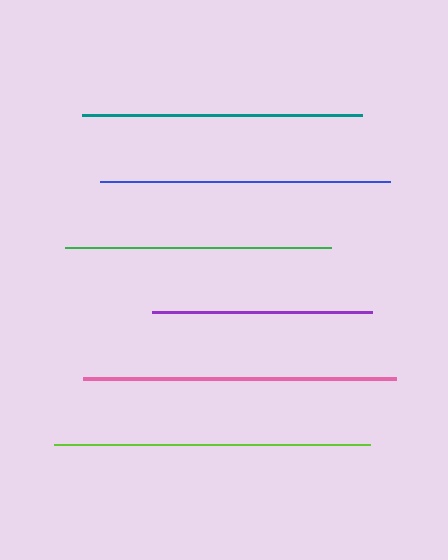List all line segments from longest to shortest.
From longest to shortest: lime, pink, blue, teal, green, purple.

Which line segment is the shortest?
The purple line is the shortest at approximately 220 pixels.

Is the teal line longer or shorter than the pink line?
The pink line is longer than the teal line.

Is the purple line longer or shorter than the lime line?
The lime line is longer than the purple line.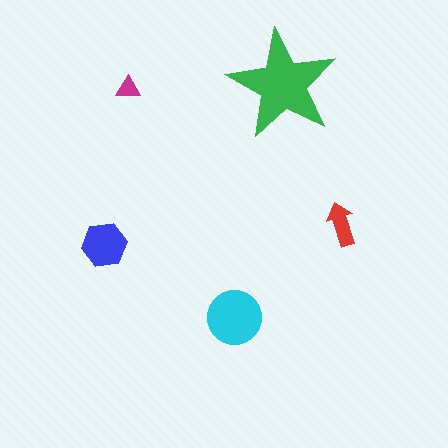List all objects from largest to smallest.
The green star, the cyan circle, the blue hexagon, the red arrow, the magenta triangle.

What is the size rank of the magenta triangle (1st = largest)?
5th.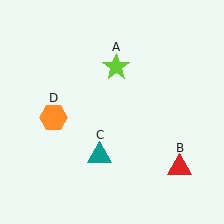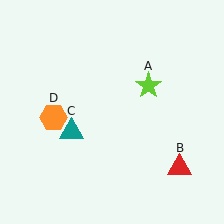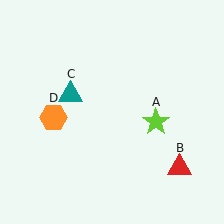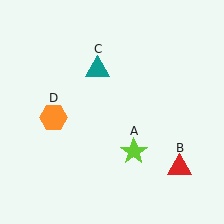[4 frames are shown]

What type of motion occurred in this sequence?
The lime star (object A), teal triangle (object C) rotated clockwise around the center of the scene.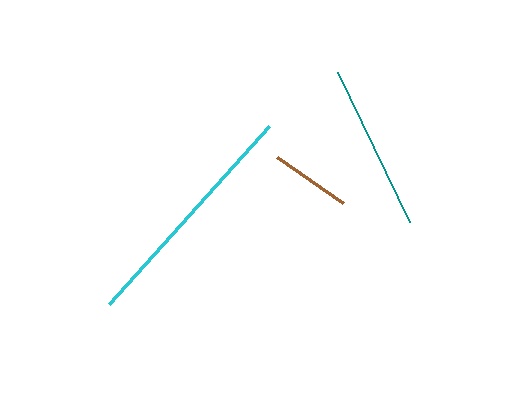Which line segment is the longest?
The cyan line is the longest at approximately 239 pixels.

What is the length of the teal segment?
The teal segment is approximately 166 pixels long.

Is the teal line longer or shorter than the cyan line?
The cyan line is longer than the teal line.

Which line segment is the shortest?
The brown line is the shortest at approximately 81 pixels.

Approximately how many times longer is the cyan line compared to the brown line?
The cyan line is approximately 3.0 times the length of the brown line.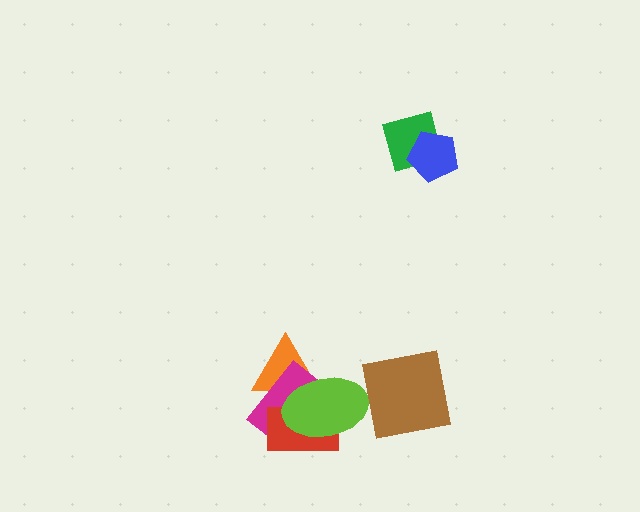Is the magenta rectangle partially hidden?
Yes, it is partially covered by another shape.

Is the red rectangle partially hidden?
Yes, it is partially covered by another shape.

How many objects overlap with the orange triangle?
3 objects overlap with the orange triangle.